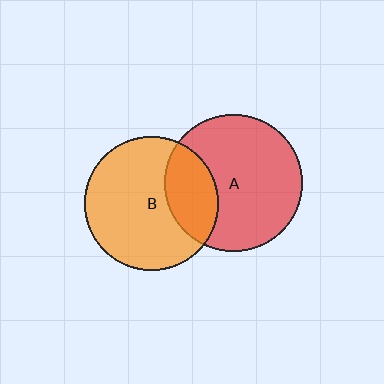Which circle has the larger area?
Circle A (red).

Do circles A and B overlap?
Yes.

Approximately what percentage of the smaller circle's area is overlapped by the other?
Approximately 25%.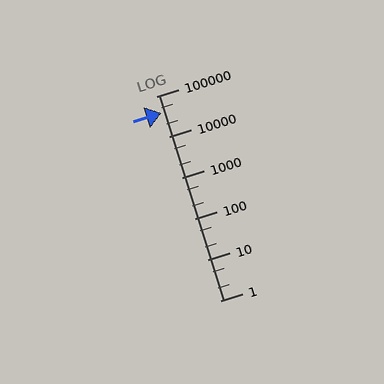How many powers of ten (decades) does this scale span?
The scale spans 5 decades, from 1 to 100000.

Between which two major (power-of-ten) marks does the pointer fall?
The pointer is between 10000 and 100000.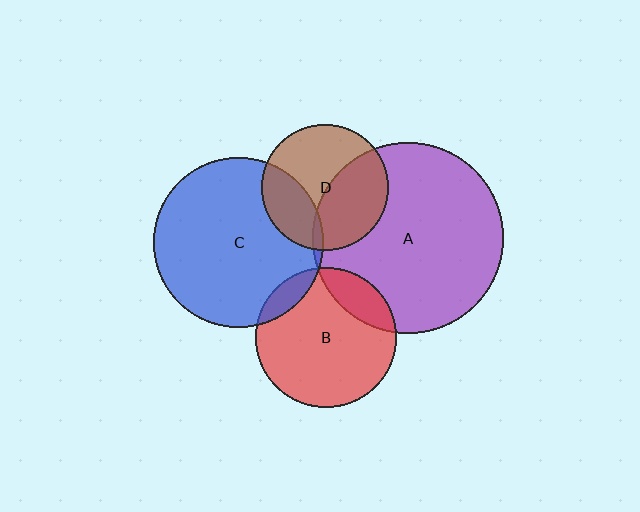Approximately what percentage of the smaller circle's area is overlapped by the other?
Approximately 10%.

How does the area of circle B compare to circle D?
Approximately 1.2 times.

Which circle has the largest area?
Circle A (purple).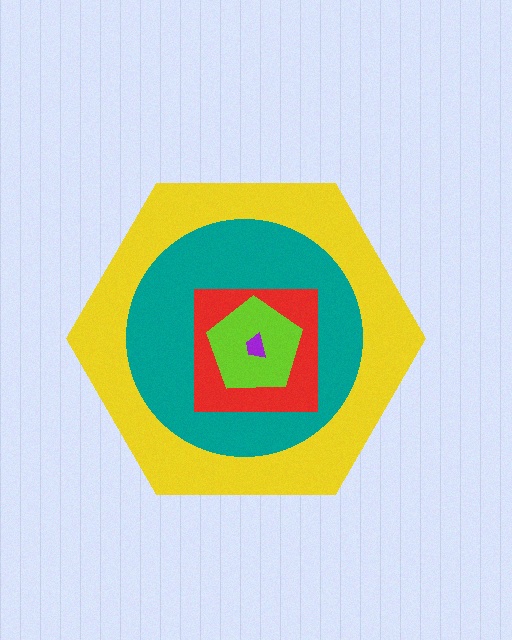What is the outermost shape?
The yellow hexagon.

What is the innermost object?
The purple trapezoid.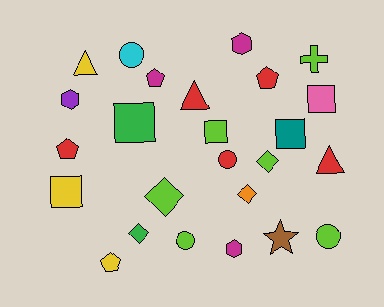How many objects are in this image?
There are 25 objects.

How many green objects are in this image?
There are 2 green objects.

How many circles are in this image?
There are 4 circles.